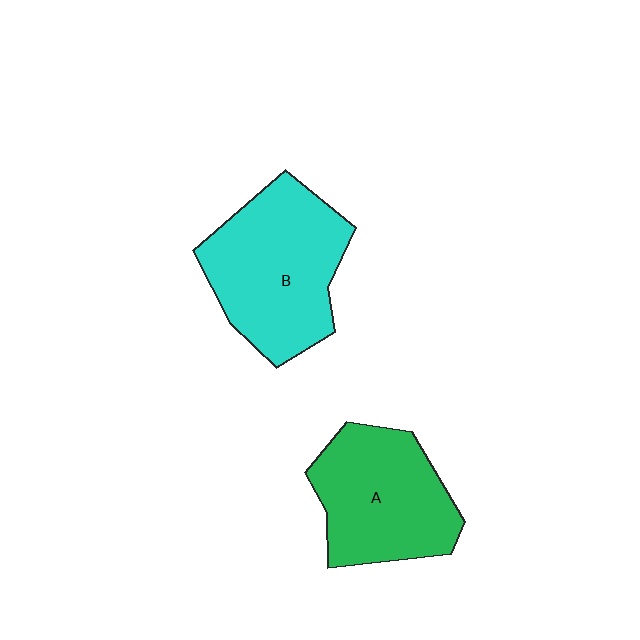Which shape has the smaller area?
Shape A (green).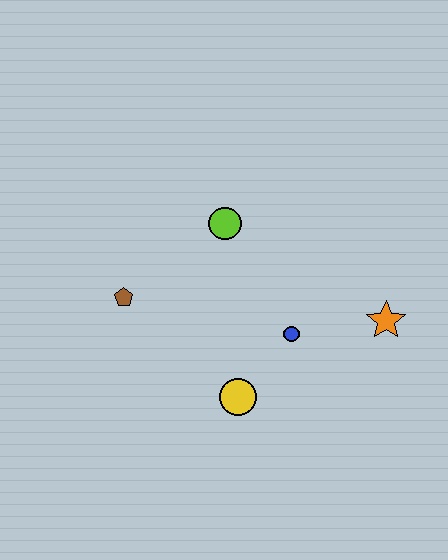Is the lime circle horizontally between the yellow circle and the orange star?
No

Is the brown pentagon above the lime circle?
No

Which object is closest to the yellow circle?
The blue circle is closest to the yellow circle.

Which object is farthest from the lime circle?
The orange star is farthest from the lime circle.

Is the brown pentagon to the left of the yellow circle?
Yes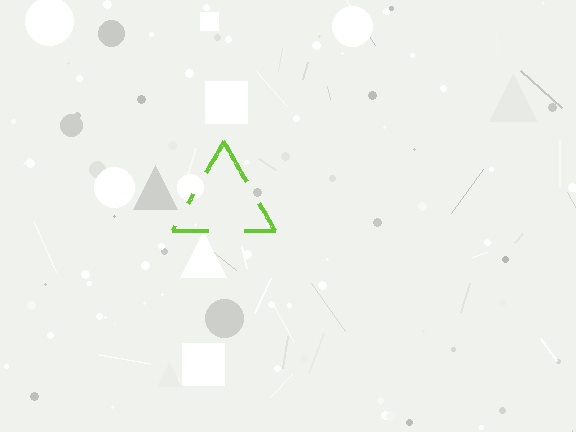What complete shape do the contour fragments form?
The contour fragments form a triangle.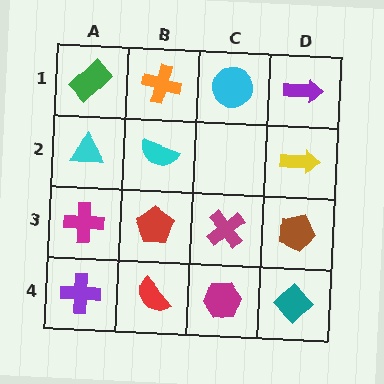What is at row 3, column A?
A magenta cross.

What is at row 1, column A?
A green rectangle.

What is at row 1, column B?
An orange cross.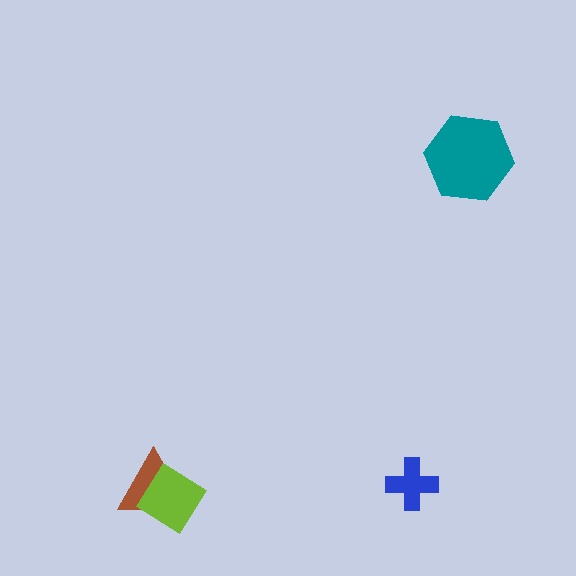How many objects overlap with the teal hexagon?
0 objects overlap with the teal hexagon.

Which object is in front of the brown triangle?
The lime diamond is in front of the brown triangle.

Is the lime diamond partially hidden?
No, no other shape covers it.